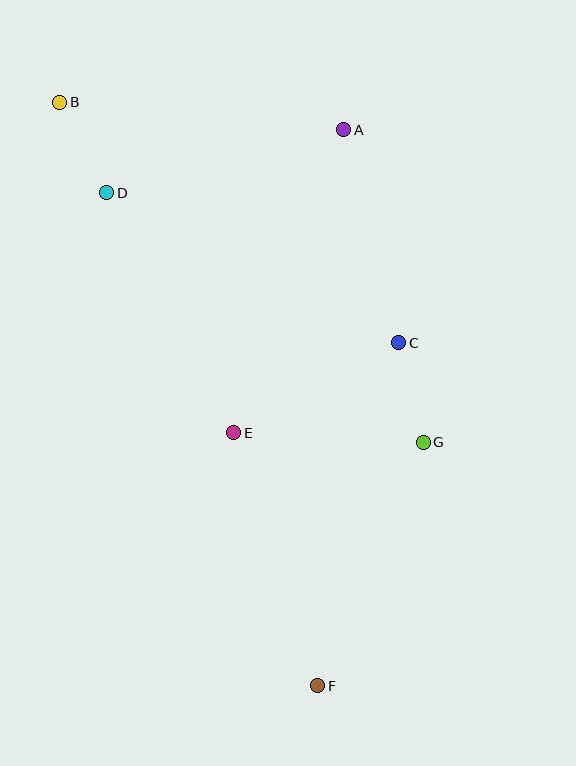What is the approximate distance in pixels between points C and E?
The distance between C and E is approximately 188 pixels.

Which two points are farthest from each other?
Points B and F are farthest from each other.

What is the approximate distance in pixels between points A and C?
The distance between A and C is approximately 220 pixels.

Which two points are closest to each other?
Points B and D are closest to each other.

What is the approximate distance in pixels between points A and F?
The distance between A and F is approximately 556 pixels.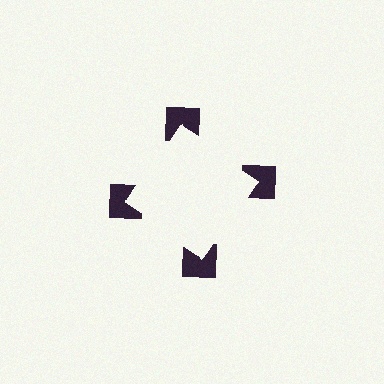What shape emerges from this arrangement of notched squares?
An illusory square — its edges are inferred from the aligned wedge cuts in the notched squares, not physically drawn.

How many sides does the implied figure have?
4 sides.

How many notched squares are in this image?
There are 4 — one at each vertex of the illusory square.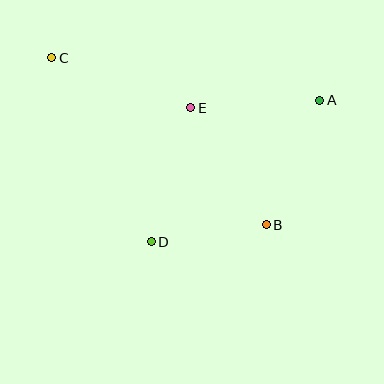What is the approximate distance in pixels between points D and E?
The distance between D and E is approximately 140 pixels.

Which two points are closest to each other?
Points B and D are closest to each other.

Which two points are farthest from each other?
Points B and C are farthest from each other.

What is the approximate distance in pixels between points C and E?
The distance between C and E is approximately 148 pixels.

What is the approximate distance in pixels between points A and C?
The distance between A and C is approximately 271 pixels.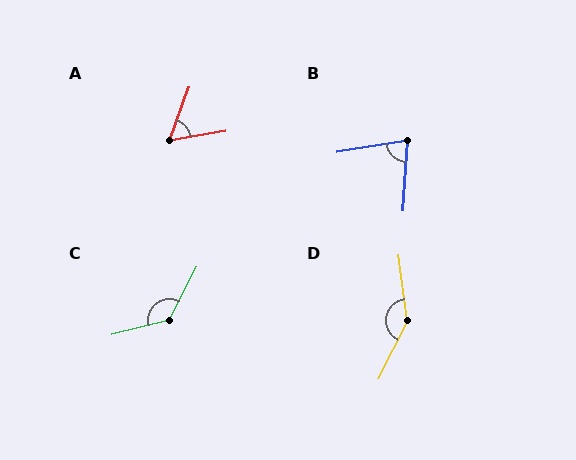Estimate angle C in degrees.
Approximately 132 degrees.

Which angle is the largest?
D, at approximately 146 degrees.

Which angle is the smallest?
A, at approximately 60 degrees.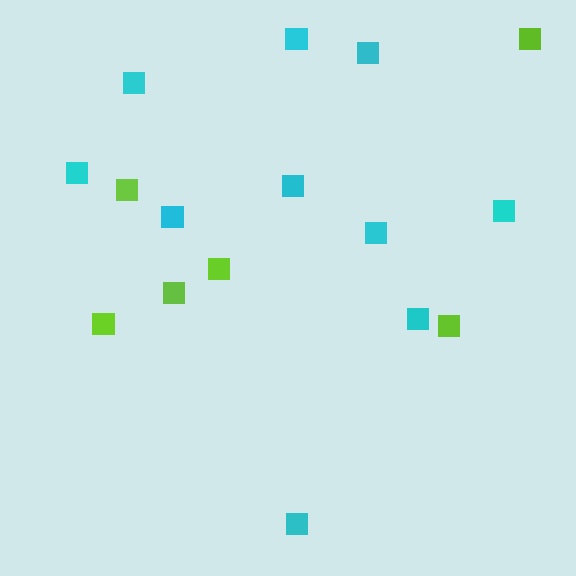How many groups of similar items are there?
There are 2 groups: one group of cyan squares (10) and one group of lime squares (6).